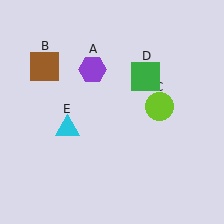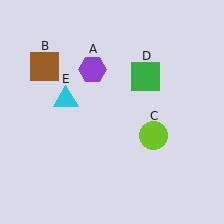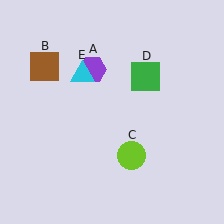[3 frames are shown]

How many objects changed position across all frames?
2 objects changed position: lime circle (object C), cyan triangle (object E).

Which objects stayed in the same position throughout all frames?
Purple hexagon (object A) and brown square (object B) and green square (object D) remained stationary.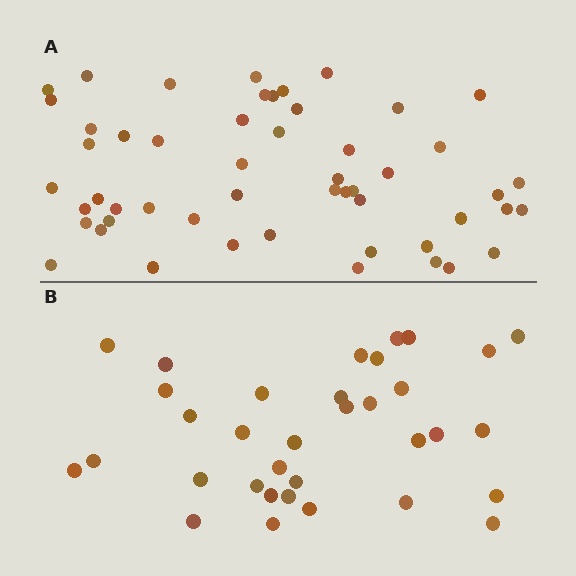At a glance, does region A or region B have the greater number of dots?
Region A (the top region) has more dots.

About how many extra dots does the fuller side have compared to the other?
Region A has approximately 20 more dots than region B.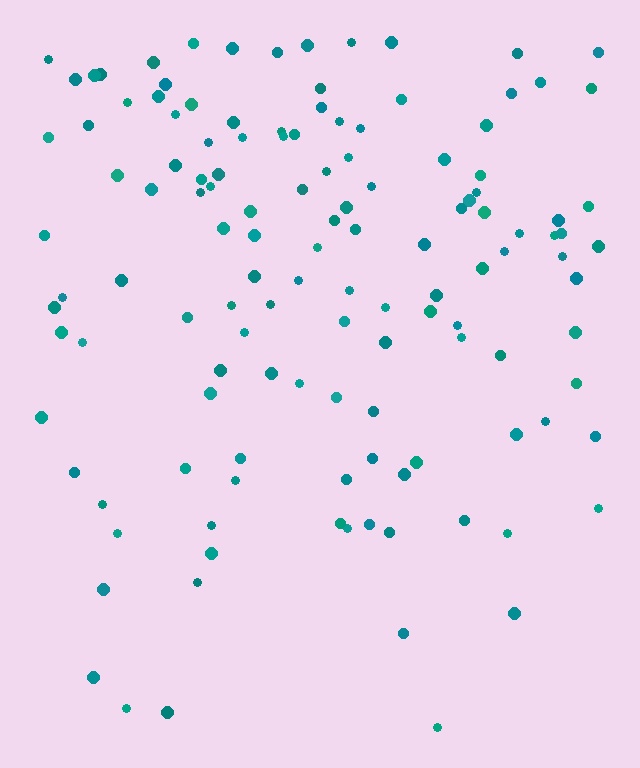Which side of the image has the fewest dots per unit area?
The bottom.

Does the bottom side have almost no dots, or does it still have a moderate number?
Still a moderate number, just noticeably fewer than the top.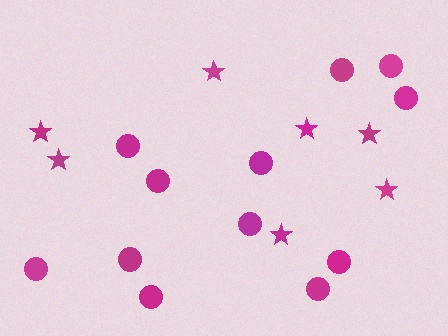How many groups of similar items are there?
There are 2 groups: one group of circles (12) and one group of stars (7).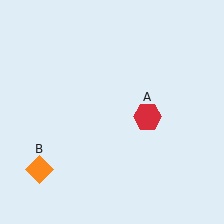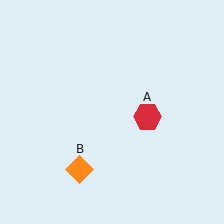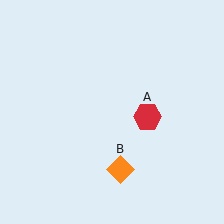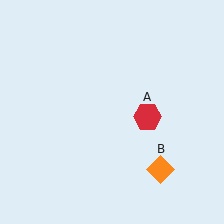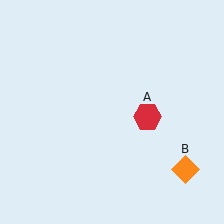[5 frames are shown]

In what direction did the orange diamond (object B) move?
The orange diamond (object B) moved right.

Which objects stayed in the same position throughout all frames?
Red hexagon (object A) remained stationary.